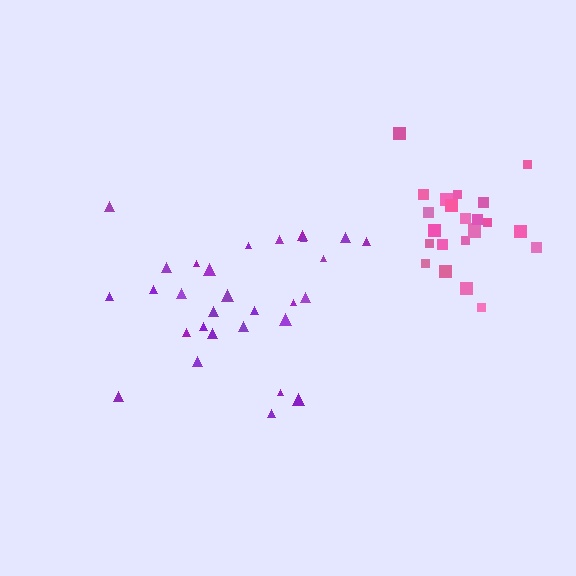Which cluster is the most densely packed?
Pink.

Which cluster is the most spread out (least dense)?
Purple.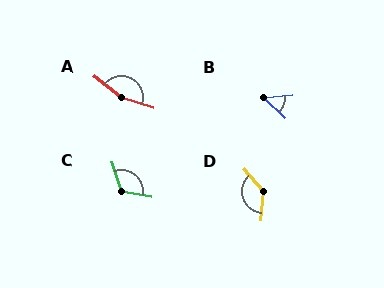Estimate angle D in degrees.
Approximately 133 degrees.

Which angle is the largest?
A, at approximately 161 degrees.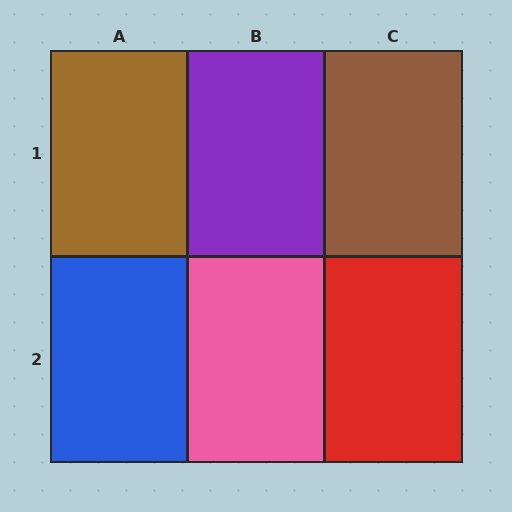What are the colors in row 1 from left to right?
Brown, purple, brown.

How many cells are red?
1 cell is red.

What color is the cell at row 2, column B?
Pink.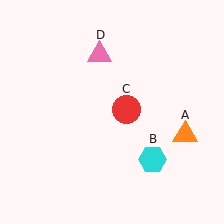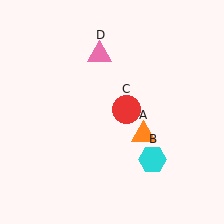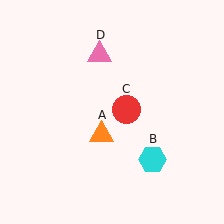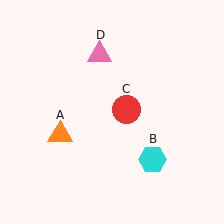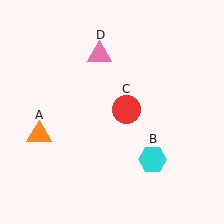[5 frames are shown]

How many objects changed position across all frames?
1 object changed position: orange triangle (object A).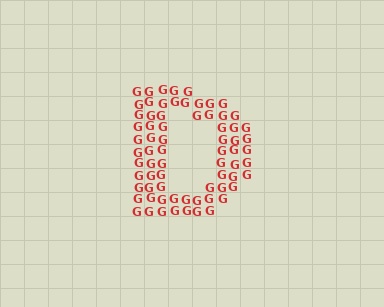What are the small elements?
The small elements are letter G's.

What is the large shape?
The large shape is the letter D.